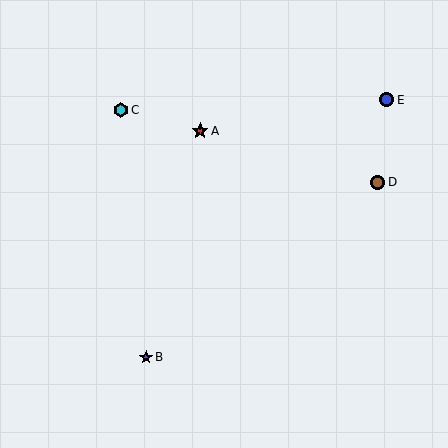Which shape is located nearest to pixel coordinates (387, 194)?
The brown circle (labeled D) at (378, 182) is nearest to that location.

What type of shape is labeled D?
Shape D is a brown circle.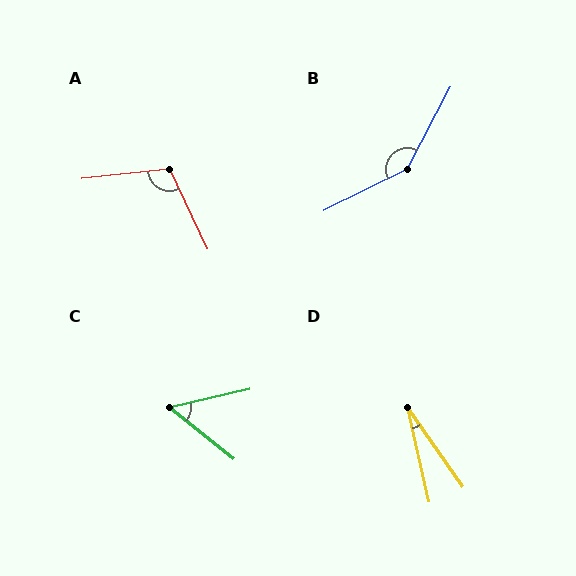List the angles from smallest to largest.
D (22°), C (52°), A (109°), B (145°).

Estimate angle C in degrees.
Approximately 52 degrees.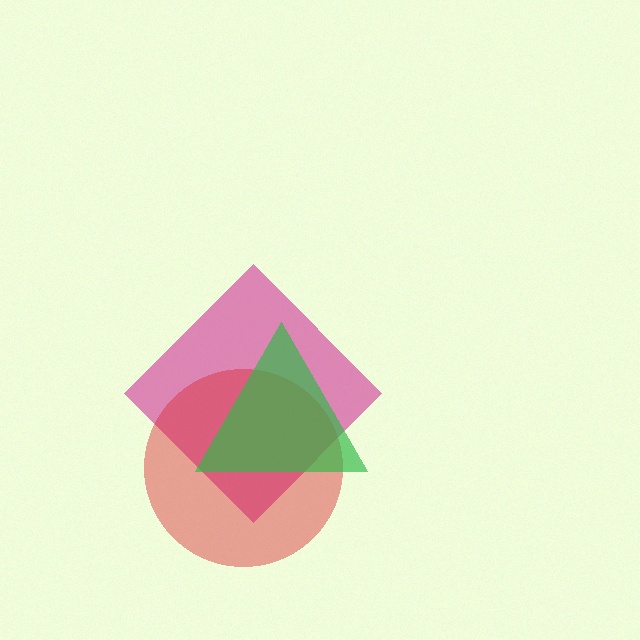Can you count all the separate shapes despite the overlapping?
Yes, there are 3 separate shapes.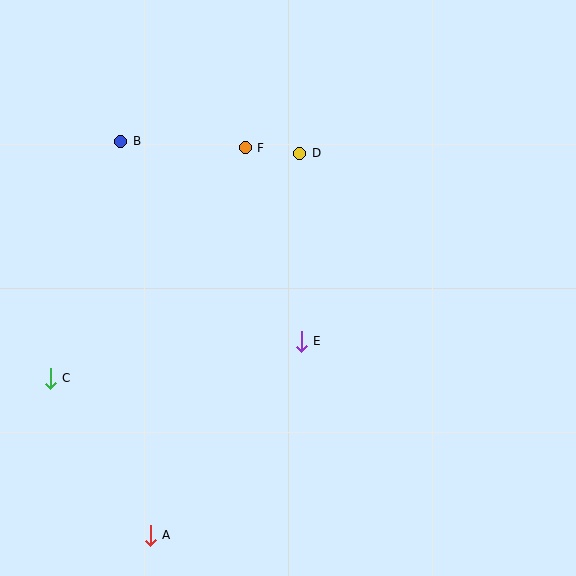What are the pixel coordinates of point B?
Point B is at (121, 141).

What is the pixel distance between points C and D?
The distance between C and D is 336 pixels.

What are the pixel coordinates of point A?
Point A is at (150, 535).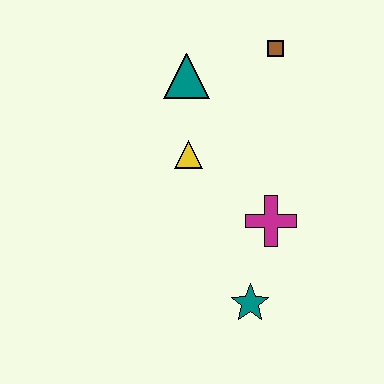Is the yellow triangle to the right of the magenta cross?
No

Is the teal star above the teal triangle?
No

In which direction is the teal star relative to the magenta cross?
The teal star is below the magenta cross.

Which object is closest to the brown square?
The teal triangle is closest to the brown square.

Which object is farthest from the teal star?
The brown square is farthest from the teal star.